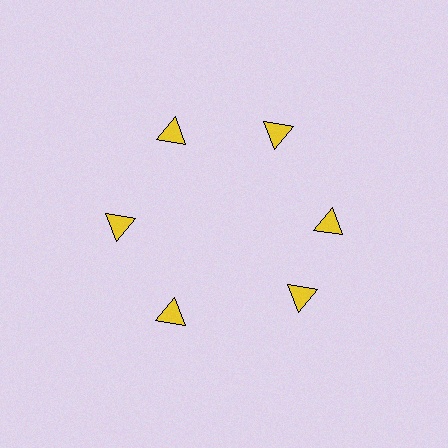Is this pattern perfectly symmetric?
No. The 6 yellow triangles are arranged in a ring, but one element near the 5 o'clock position is rotated out of alignment along the ring, breaking the 6-fold rotational symmetry.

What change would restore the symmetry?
The symmetry would be restored by rotating it back into even spacing with its neighbors so that all 6 triangles sit at equal angles and equal distance from the center.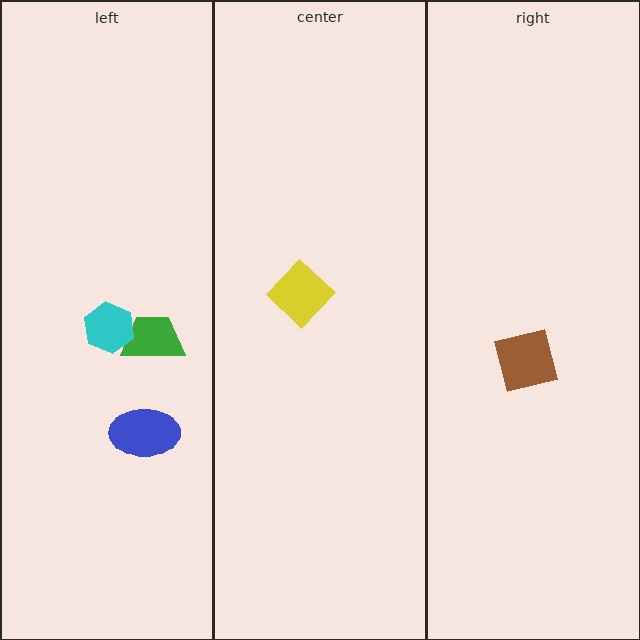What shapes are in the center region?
The yellow diamond.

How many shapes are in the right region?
1.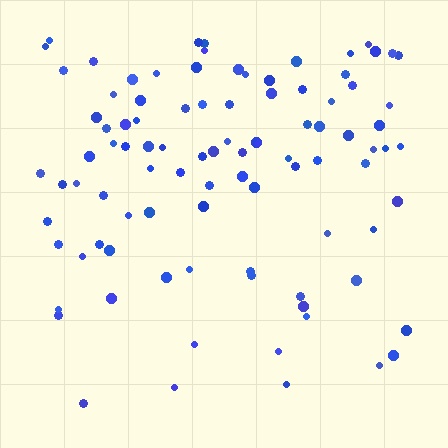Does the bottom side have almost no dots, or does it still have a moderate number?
Still a moderate number, just noticeably fewer than the top.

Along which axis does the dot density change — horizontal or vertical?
Vertical.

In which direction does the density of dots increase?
From bottom to top, with the top side densest.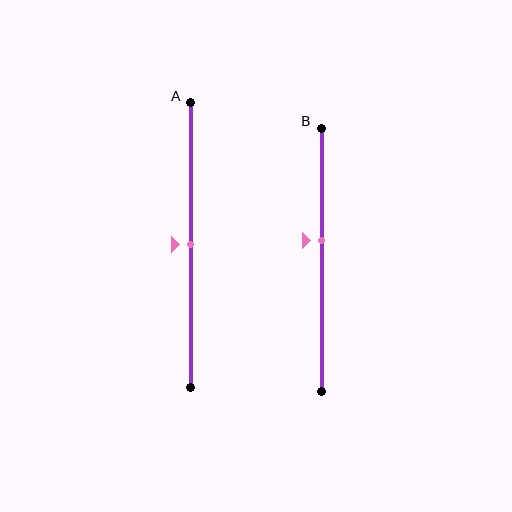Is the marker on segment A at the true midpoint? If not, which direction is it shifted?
Yes, the marker on segment A is at the true midpoint.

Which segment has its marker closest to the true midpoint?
Segment A has its marker closest to the true midpoint.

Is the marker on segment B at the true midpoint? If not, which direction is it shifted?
No, the marker on segment B is shifted upward by about 8% of the segment length.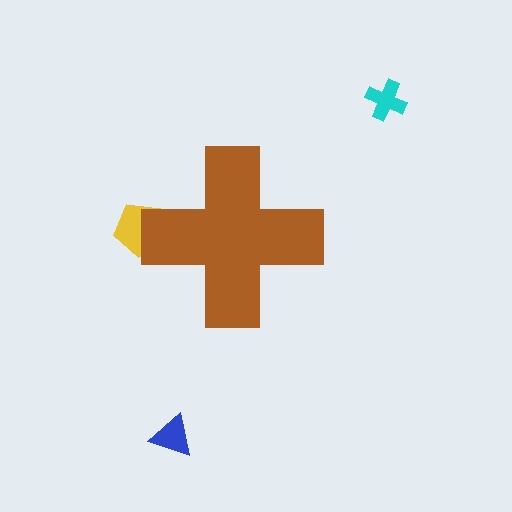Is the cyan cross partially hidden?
No, the cyan cross is fully visible.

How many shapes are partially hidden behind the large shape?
1 shape is partially hidden.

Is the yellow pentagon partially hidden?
Yes, the yellow pentagon is partially hidden behind the brown cross.